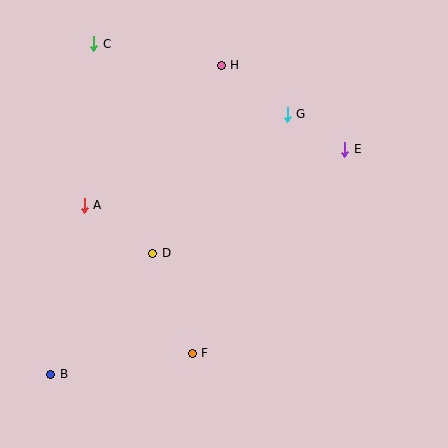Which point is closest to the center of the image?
Point D at (153, 253) is closest to the center.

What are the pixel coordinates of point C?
Point C is at (94, 44).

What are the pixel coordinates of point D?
Point D is at (153, 253).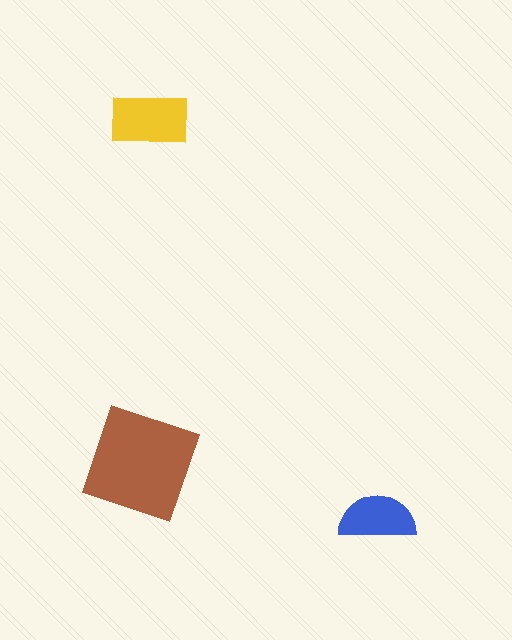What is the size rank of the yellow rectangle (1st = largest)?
2nd.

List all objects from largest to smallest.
The brown square, the yellow rectangle, the blue semicircle.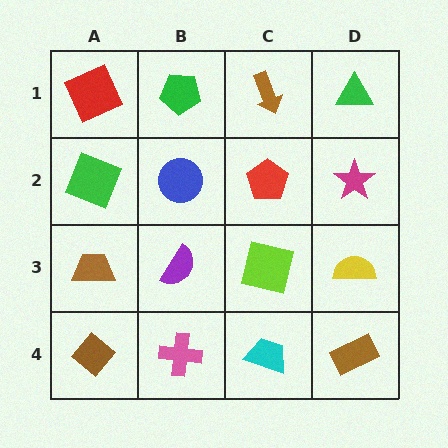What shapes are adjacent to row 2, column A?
A red square (row 1, column A), a brown trapezoid (row 3, column A), a blue circle (row 2, column B).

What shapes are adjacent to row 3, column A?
A green square (row 2, column A), a brown diamond (row 4, column A), a purple semicircle (row 3, column B).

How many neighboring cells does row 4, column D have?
2.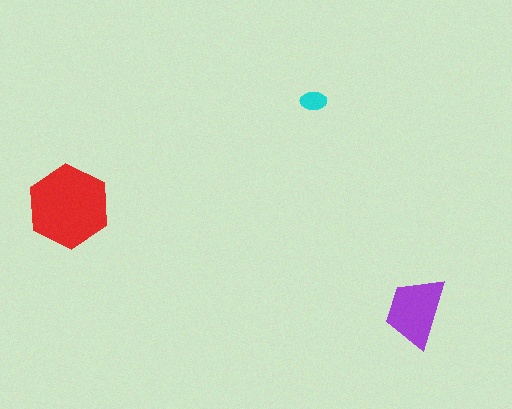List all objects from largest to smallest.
The red hexagon, the purple trapezoid, the cyan ellipse.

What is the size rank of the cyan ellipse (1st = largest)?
3rd.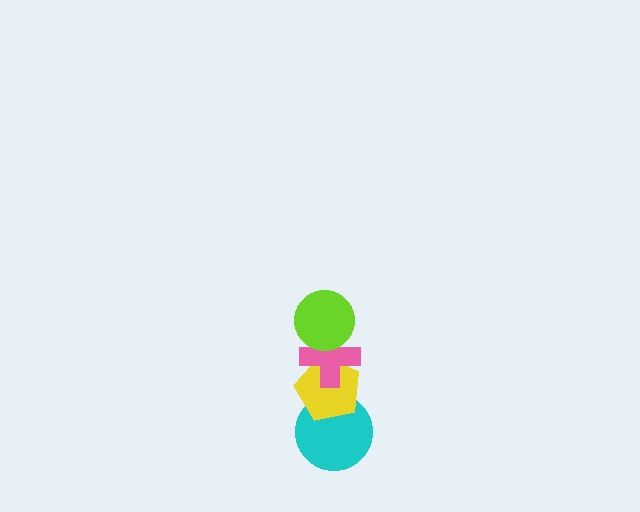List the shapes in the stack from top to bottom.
From top to bottom: the lime circle, the pink cross, the yellow pentagon, the cyan circle.